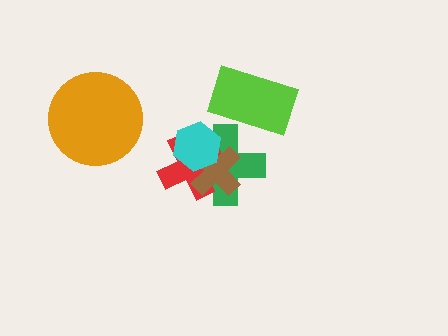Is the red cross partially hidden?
Yes, it is partially covered by another shape.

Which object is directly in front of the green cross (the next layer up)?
The red cross is directly in front of the green cross.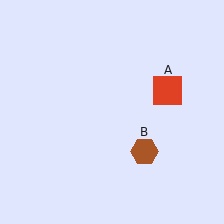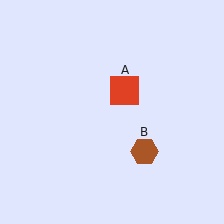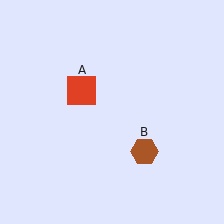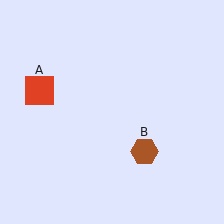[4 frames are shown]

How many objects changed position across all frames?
1 object changed position: red square (object A).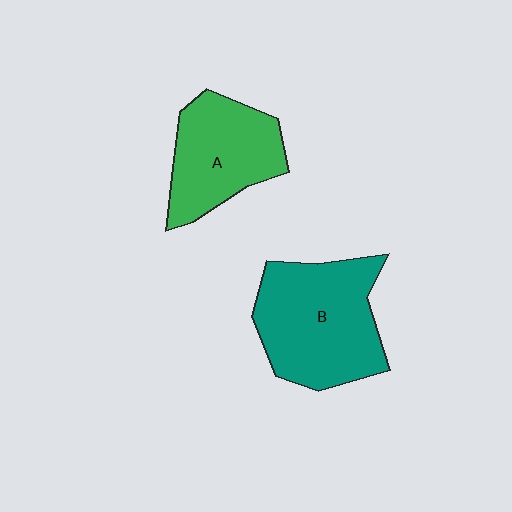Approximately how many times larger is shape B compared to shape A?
Approximately 1.3 times.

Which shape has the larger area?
Shape B (teal).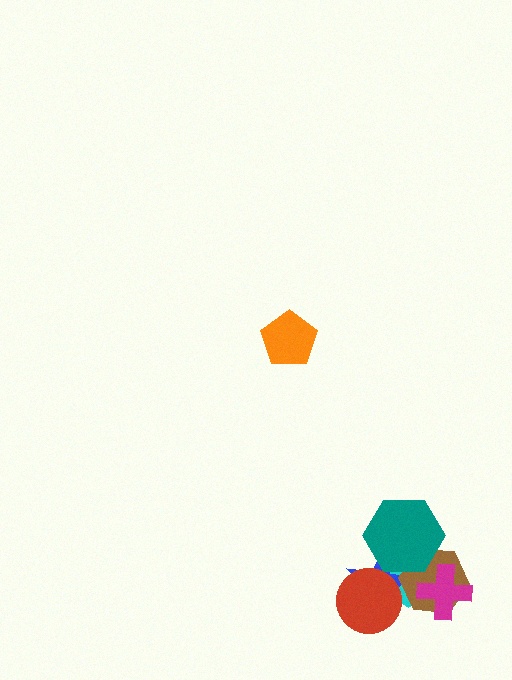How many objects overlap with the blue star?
4 objects overlap with the blue star.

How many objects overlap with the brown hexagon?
4 objects overlap with the brown hexagon.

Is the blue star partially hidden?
Yes, it is partially covered by another shape.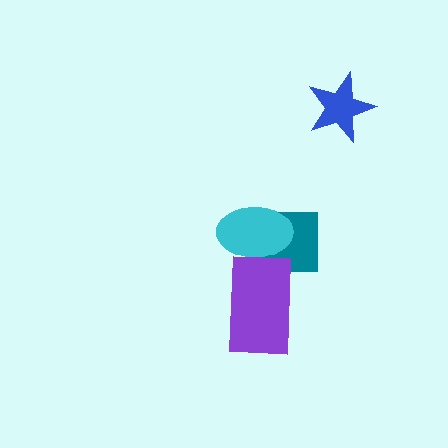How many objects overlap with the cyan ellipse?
2 objects overlap with the cyan ellipse.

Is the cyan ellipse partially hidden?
Yes, it is partially covered by another shape.